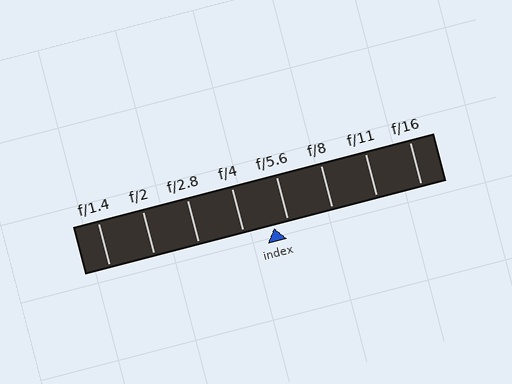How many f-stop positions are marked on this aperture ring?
There are 8 f-stop positions marked.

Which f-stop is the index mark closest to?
The index mark is closest to f/5.6.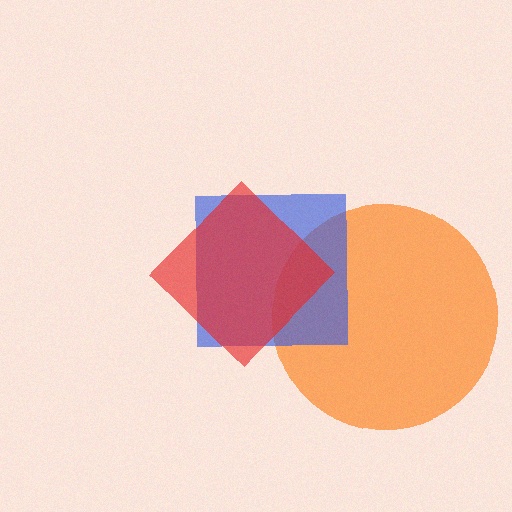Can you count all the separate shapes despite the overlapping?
Yes, there are 3 separate shapes.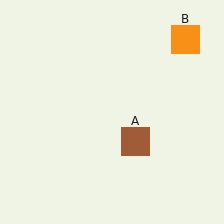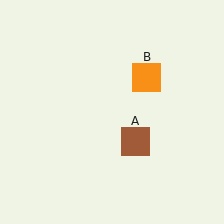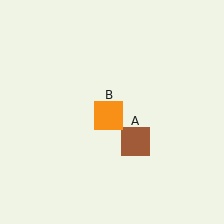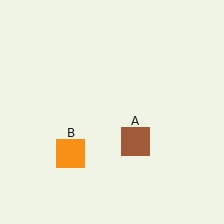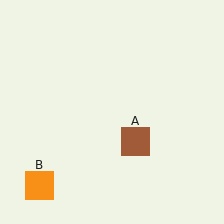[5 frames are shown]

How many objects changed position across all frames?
1 object changed position: orange square (object B).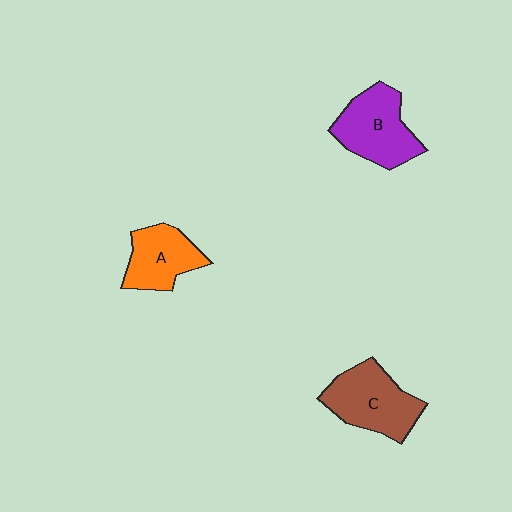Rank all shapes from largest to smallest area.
From largest to smallest: C (brown), B (purple), A (orange).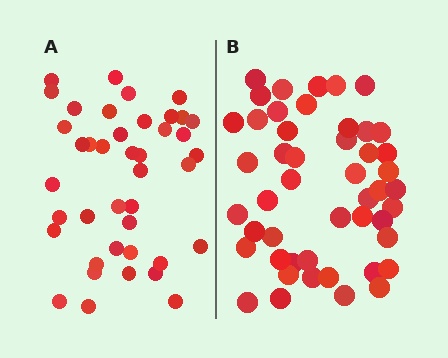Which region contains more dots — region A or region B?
Region B (the right region) has more dots.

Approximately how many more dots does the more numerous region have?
Region B has roughly 8 or so more dots than region A.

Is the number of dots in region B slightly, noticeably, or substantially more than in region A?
Region B has only slightly more — the two regions are fairly close. The ratio is roughly 1.2 to 1.